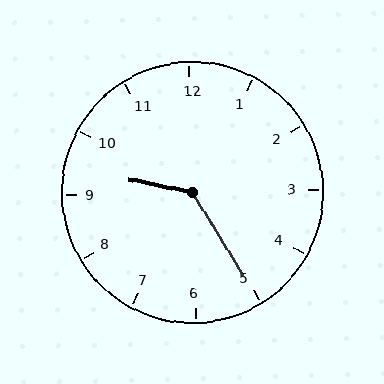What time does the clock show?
9:25.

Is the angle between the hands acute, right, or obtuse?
It is obtuse.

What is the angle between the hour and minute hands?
Approximately 132 degrees.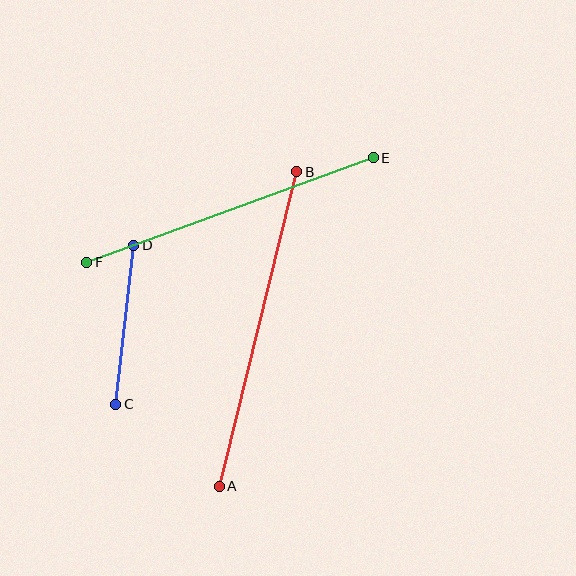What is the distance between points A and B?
The distance is approximately 324 pixels.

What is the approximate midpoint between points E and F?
The midpoint is at approximately (230, 210) pixels.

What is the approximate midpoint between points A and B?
The midpoint is at approximately (258, 329) pixels.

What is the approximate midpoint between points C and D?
The midpoint is at approximately (125, 325) pixels.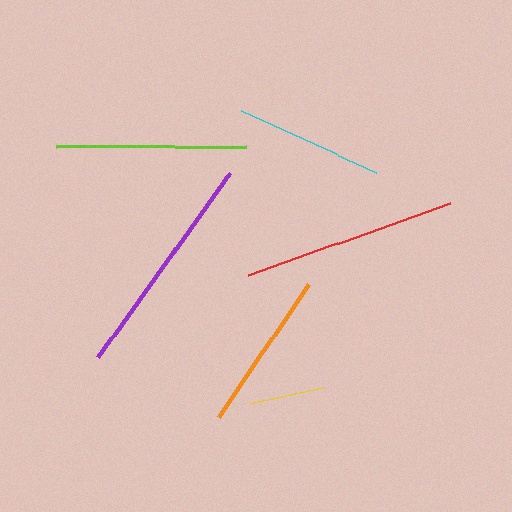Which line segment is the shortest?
The yellow line is the shortest at approximately 75 pixels.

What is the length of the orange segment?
The orange segment is approximately 160 pixels long.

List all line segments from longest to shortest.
From longest to shortest: purple, red, lime, orange, cyan, yellow.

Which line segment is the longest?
The purple line is the longest at approximately 226 pixels.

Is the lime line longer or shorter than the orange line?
The lime line is longer than the orange line.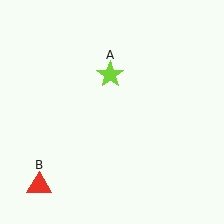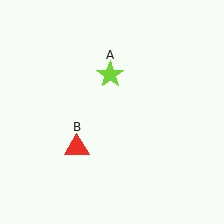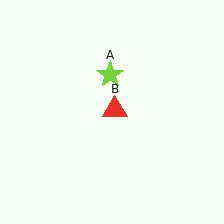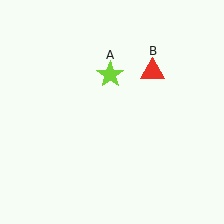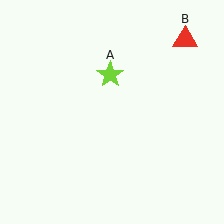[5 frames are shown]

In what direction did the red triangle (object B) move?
The red triangle (object B) moved up and to the right.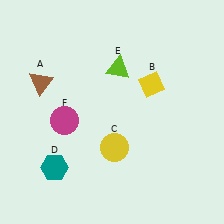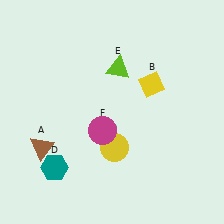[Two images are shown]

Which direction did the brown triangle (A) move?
The brown triangle (A) moved down.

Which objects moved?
The objects that moved are: the brown triangle (A), the magenta circle (F).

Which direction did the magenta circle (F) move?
The magenta circle (F) moved right.